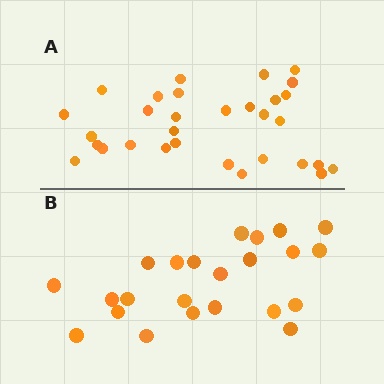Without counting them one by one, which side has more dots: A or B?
Region A (the top region) has more dots.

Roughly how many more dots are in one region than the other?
Region A has roughly 8 or so more dots than region B.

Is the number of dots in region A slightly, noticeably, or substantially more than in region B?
Region A has noticeably more, but not dramatically so. The ratio is roughly 1.3 to 1.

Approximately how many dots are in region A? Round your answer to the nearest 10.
About 30 dots. (The exact count is 31, which rounds to 30.)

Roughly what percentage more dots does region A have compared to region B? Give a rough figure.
About 35% more.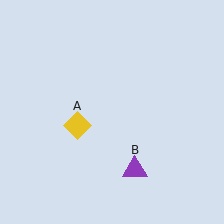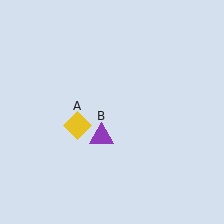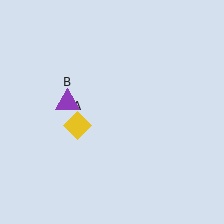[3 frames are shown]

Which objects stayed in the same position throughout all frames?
Yellow diamond (object A) remained stationary.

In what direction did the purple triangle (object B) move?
The purple triangle (object B) moved up and to the left.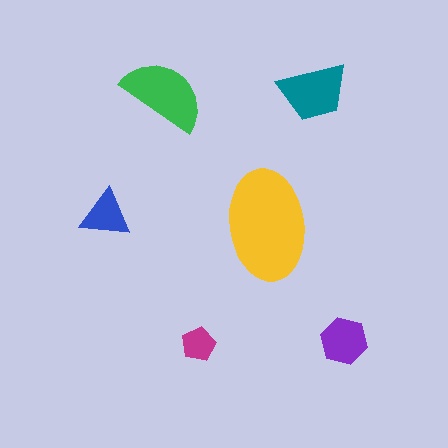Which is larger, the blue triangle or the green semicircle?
The green semicircle.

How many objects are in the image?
There are 6 objects in the image.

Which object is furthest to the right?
The purple hexagon is rightmost.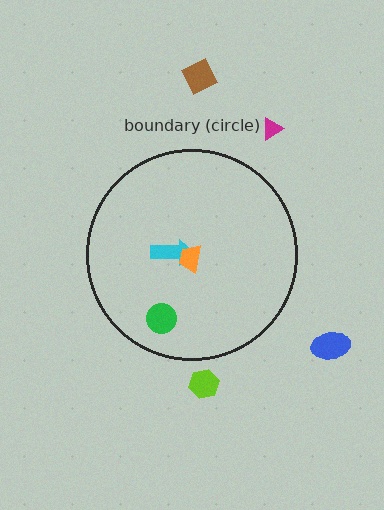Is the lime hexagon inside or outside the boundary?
Outside.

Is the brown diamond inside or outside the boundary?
Outside.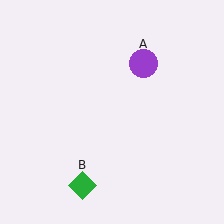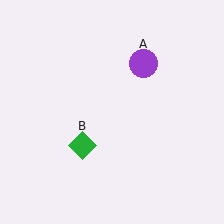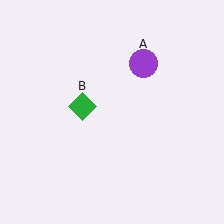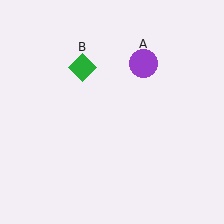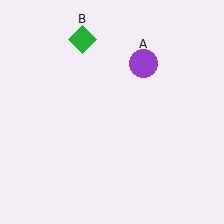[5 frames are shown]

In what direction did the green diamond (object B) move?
The green diamond (object B) moved up.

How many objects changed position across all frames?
1 object changed position: green diamond (object B).